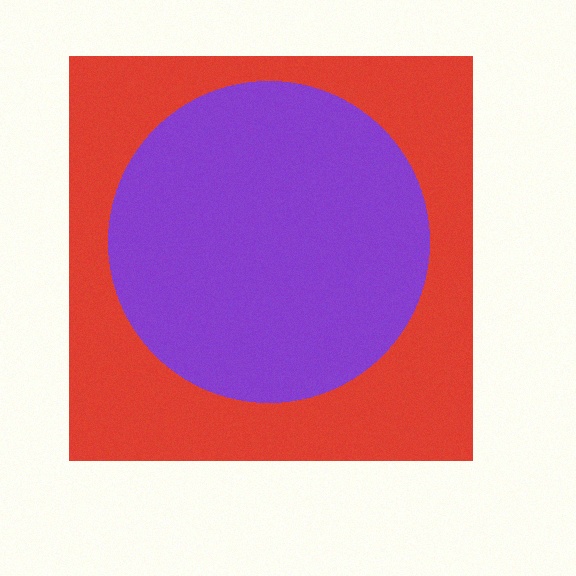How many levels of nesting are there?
2.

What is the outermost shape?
The red square.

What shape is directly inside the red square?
The purple circle.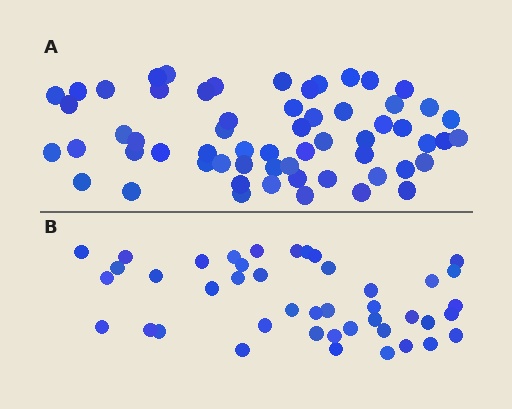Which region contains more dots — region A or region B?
Region A (the top region) has more dots.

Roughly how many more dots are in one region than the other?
Region A has approximately 15 more dots than region B.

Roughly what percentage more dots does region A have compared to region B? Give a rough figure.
About 40% more.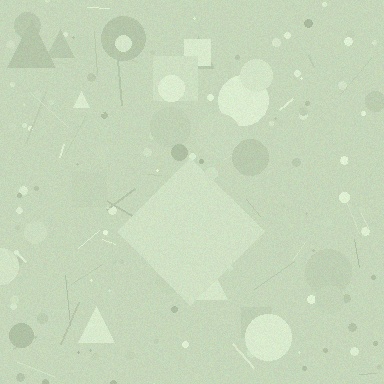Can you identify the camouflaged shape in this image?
The camouflaged shape is a diamond.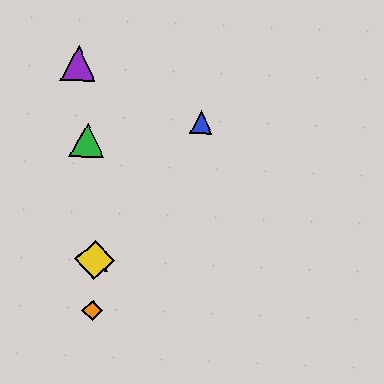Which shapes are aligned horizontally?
The red triangle, the yellow diamond are aligned horizontally.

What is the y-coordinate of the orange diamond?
The orange diamond is at y≈310.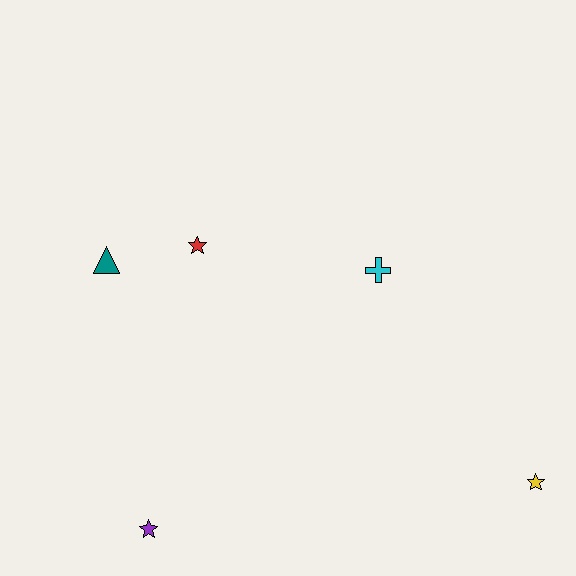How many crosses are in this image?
There is 1 cross.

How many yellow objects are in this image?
There is 1 yellow object.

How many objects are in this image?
There are 5 objects.